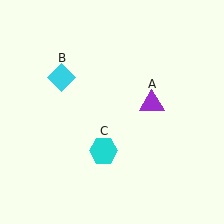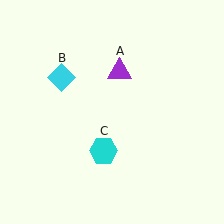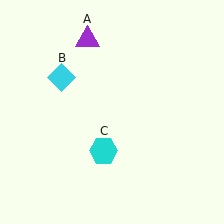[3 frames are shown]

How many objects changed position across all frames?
1 object changed position: purple triangle (object A).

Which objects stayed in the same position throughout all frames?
Cyan diamond (object B) and cyan hexagon (object C) remained stationary.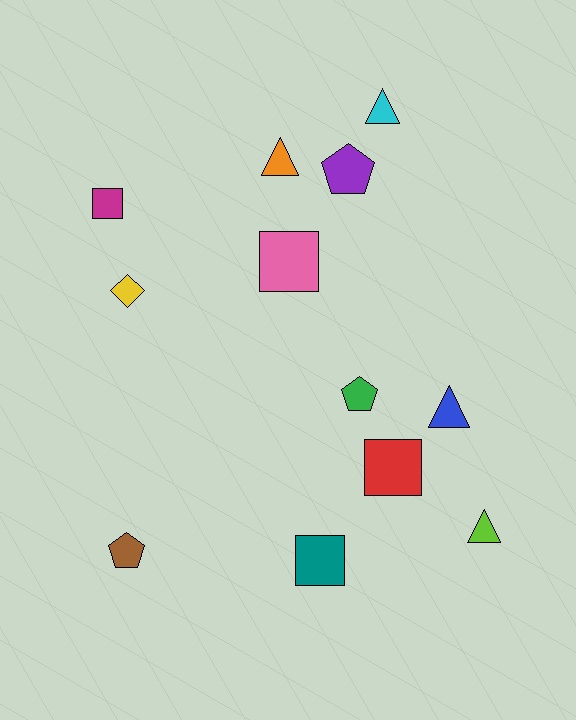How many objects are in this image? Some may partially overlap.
There are 12 objects.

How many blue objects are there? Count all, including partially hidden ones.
There is 1 blue object.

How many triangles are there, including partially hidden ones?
There are 4 triangles.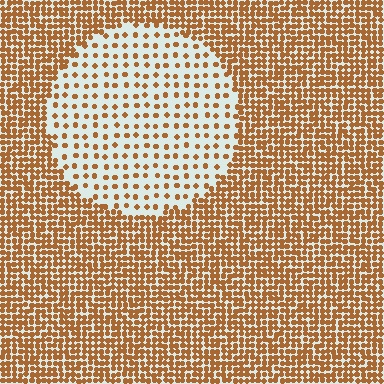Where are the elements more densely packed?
The elements are more densely packed outside the circle boundary.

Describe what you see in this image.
The image contains small brown elements arranged at two different densities. A circle-shaped region is visible where the elements are less densely packed than the surrounding area.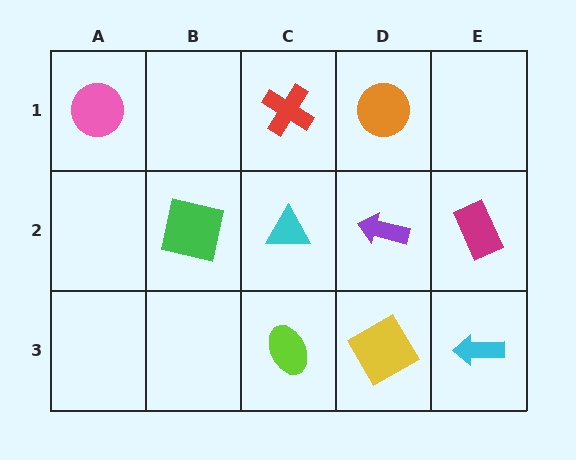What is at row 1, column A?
A pink circle.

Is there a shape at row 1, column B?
No, that cell is empty.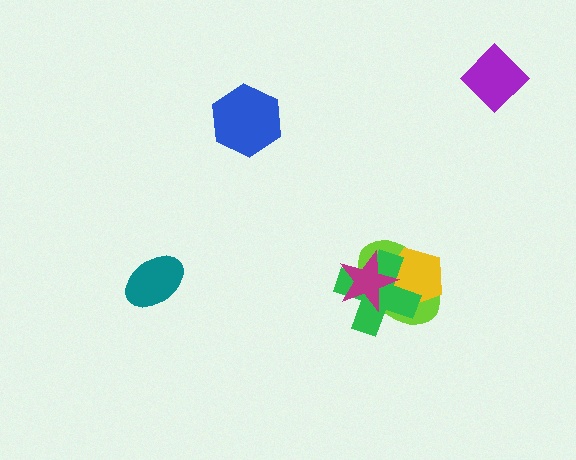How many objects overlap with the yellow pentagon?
3 objects overlap with the yellow pentagon.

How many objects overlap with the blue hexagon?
0 objects overlap with the blue hexagon.